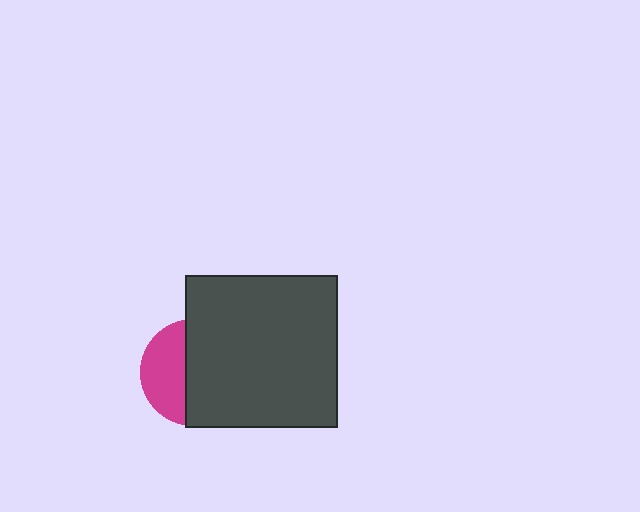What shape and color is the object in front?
The object in front is a dark gray square.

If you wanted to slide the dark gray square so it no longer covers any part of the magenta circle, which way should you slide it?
Slide it right — that is the most direct way to separate the two shapes.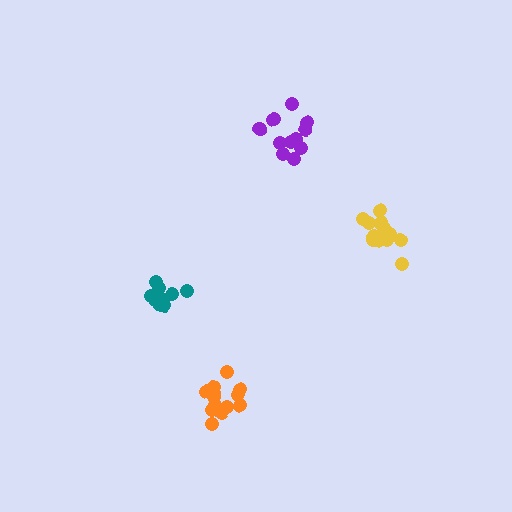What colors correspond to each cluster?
The clusters are colored: orange, yellow, teal, purple.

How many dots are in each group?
Group 1: 14 dots, Group 2: 12 dots, Group 3: 10 dots, Group 4: 11 dots (47 total).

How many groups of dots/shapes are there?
There are 4 groups.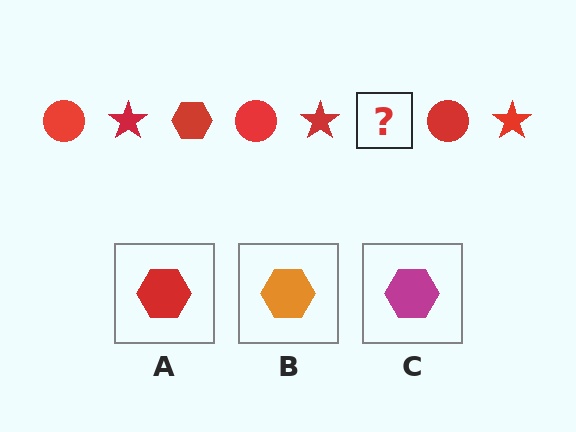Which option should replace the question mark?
Option A.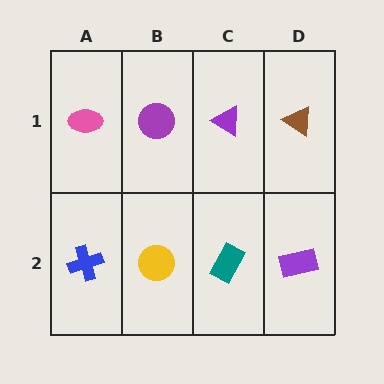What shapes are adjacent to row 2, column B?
A purple circle (row 1, column B), a blue cross (row 2, column A), a teal rectangle (row 2, column C).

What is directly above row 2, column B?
A purple circle.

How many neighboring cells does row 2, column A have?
2.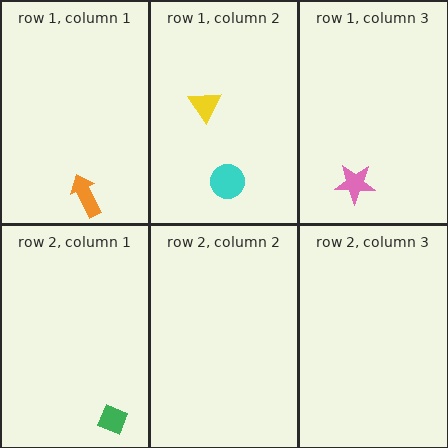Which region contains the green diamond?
The row 2, column 1 region.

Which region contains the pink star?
The row 1, column 3 region.